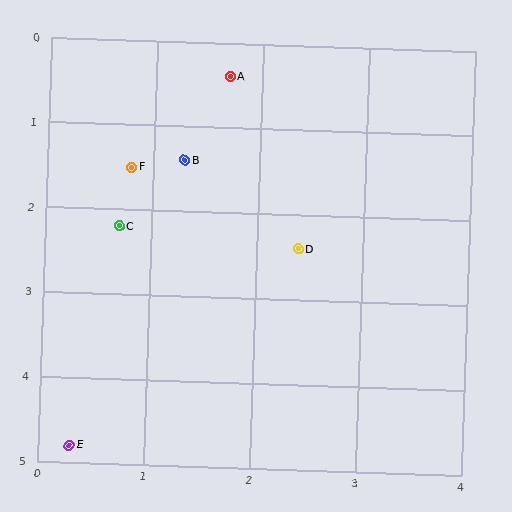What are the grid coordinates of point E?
Point E is at approximately (0.3, 4.8).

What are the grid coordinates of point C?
Point C is at approximately (0.7, 2.2).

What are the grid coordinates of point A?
Point A is at approximately (1.7, 0.4).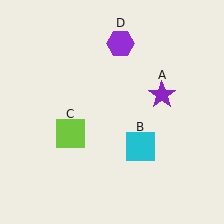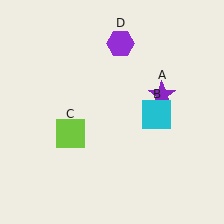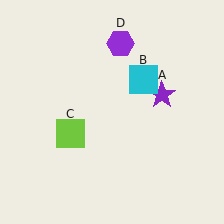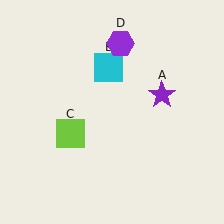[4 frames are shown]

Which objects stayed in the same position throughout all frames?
Purple star (object A) and lime square (object C) and purple hexagon (object D) remained stationary.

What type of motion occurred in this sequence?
The cyan square (object B) rotated counterclockwise around the center of the scene.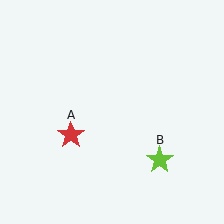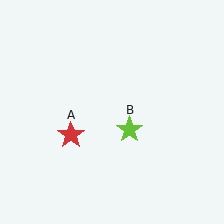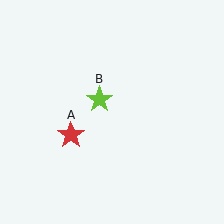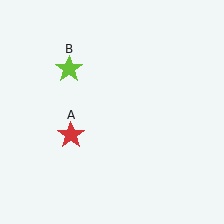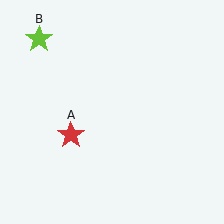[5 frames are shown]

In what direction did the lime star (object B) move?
The lime star (object B) moved up and to the left.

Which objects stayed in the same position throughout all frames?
Red star (object A) remained stationary.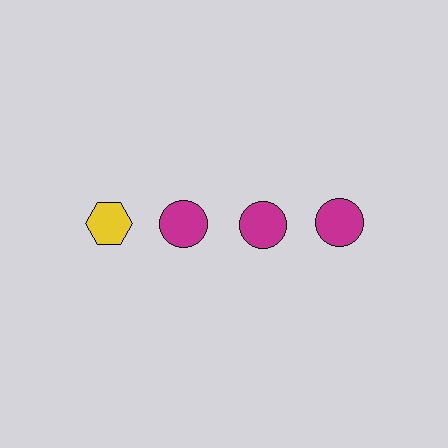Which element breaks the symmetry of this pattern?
The yellow hexagon in the top row, leftmost column breaks the symmetry. All other shapes are magenta circles.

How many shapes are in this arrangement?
There are 4 shapes arranged in a grid pattern.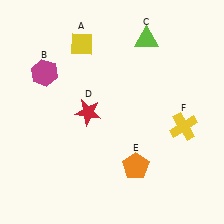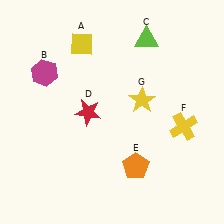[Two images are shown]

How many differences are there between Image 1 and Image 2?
There is 1 difference between the two images.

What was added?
A yellow star (G) was added in Image 2.